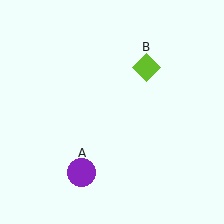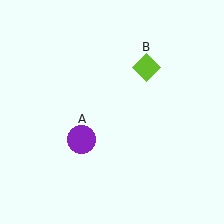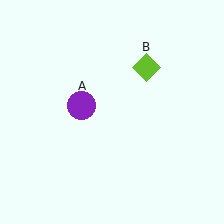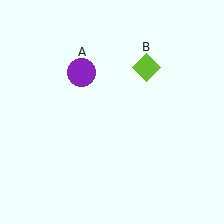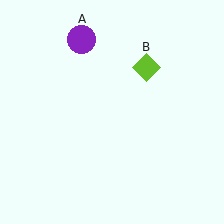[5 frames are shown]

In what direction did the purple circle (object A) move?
The purple circle (object A) moved up.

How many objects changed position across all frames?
1 object changed position: purple circle (object A).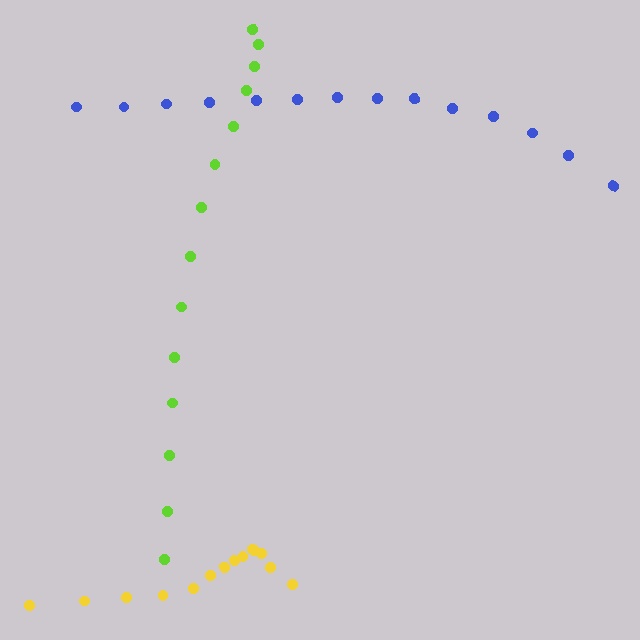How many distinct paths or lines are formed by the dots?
There are 3 distinct paths.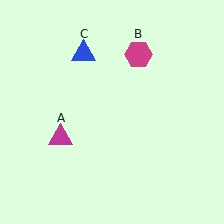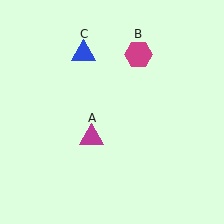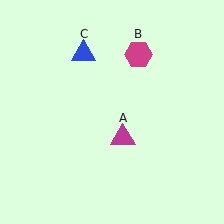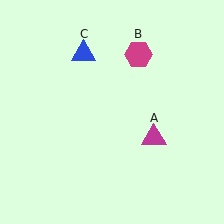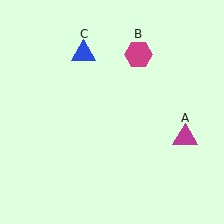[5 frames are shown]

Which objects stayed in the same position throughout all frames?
Magenta hexagon (object B) and blue triangle (object C) remained stationary.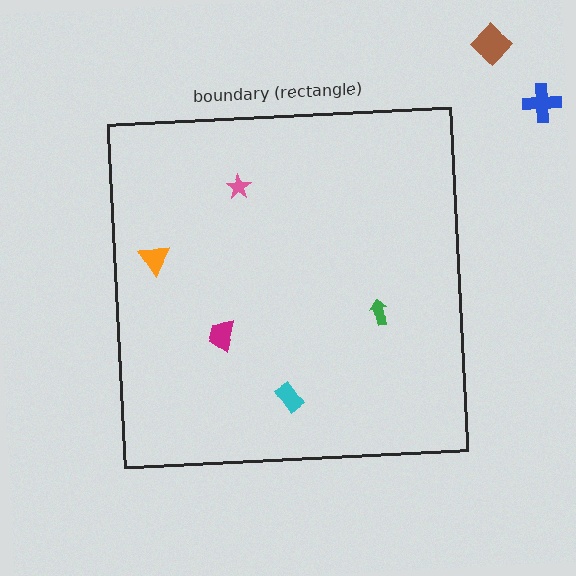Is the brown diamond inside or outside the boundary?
Outside.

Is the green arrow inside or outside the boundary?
Inside.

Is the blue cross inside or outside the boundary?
Outside.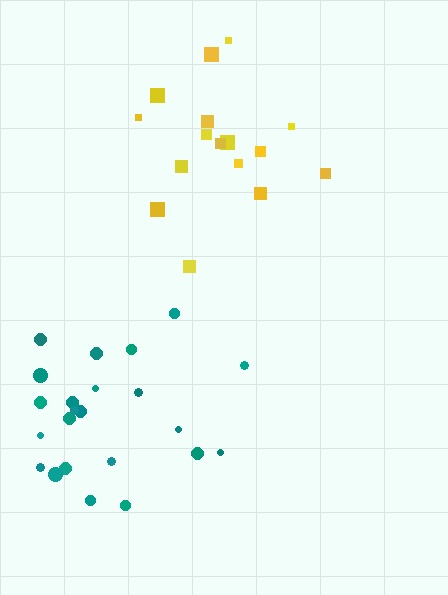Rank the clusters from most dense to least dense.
yellow, teal.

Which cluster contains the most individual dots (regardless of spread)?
Teal (24).